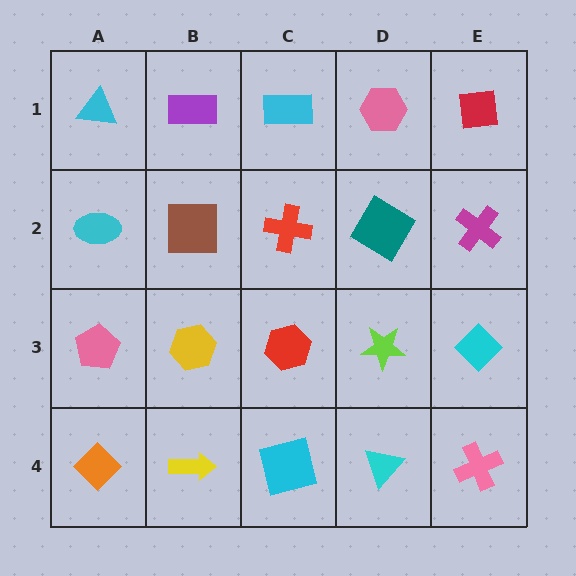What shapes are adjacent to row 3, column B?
A brown square (row 2, column B), a yellow arrow (row 4, column B), a pink pentagon (row 3, column A), a red hexagon (row 3, column C).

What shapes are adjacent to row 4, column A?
A pink pentagon (row 3, column A), a yellow arrow (row 4, column B).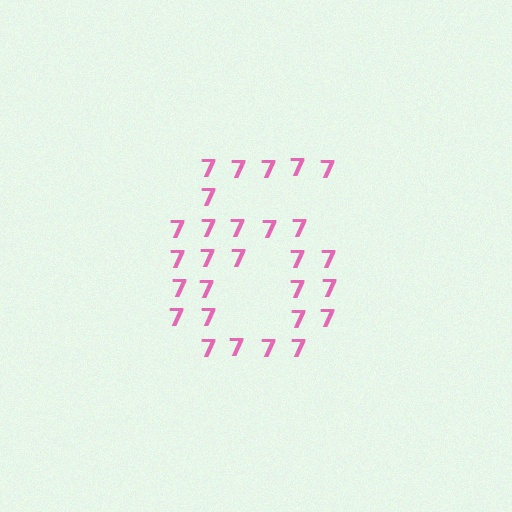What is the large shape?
The large shape is the digit 6.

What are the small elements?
The small elements are digit 7's.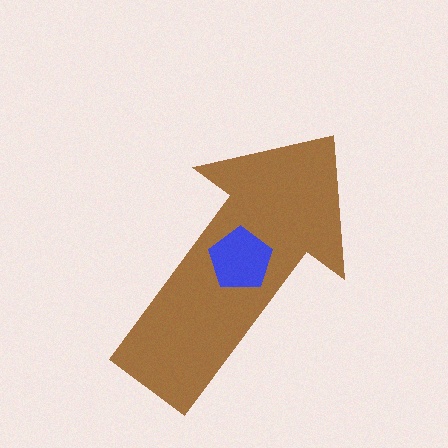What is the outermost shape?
The brown arrow.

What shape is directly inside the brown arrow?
The blue pentagon.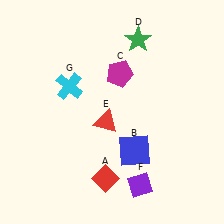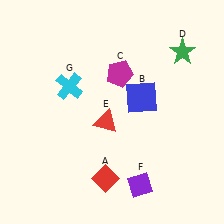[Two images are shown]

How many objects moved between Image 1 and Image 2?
2 objects moved between the two images.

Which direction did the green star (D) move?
The green star (D) moved right.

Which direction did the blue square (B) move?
The blue square (B) moved up.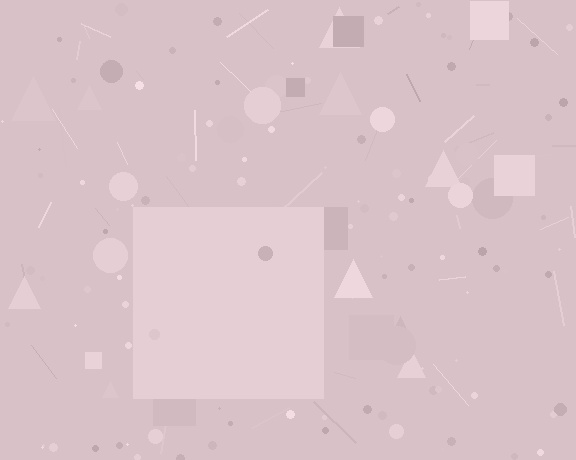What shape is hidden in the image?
A square is hidden in the image.